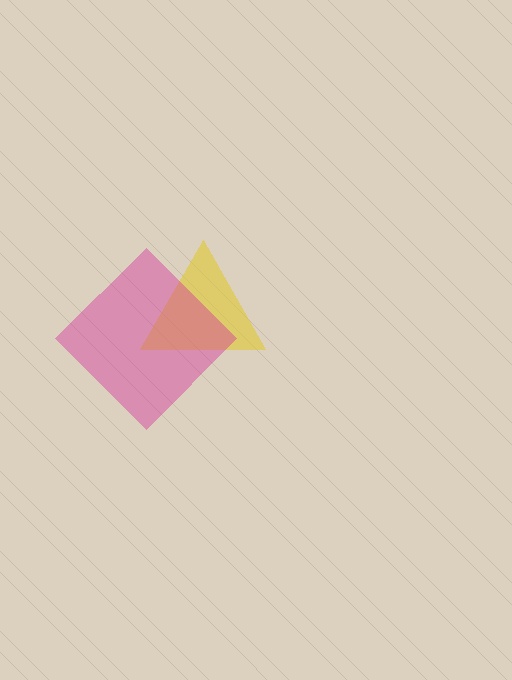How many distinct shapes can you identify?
There are 2 distinct shapes: a yellow triangle, a magenta diamond.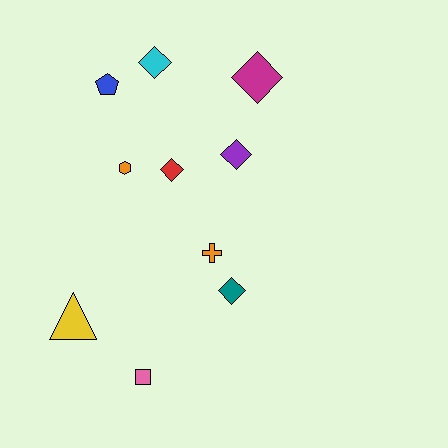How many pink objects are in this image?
There is 1 pink object.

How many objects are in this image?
There are 10 objects.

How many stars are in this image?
There are no stars.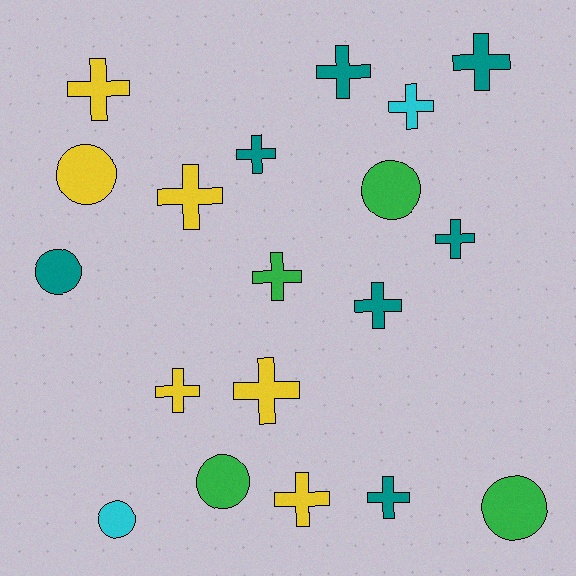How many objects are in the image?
There are 19 objects.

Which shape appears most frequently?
Cross, with 13 objects.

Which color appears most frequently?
Teal, with 7 objects.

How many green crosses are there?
There is 1 green cross.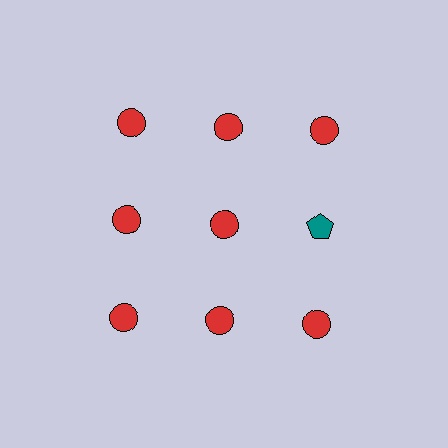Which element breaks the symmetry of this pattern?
The teal pentagon in the second row, center column breaks the symmetry. All other shapes are red circles.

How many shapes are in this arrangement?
There are 9 shapes arranged in a grid pattern.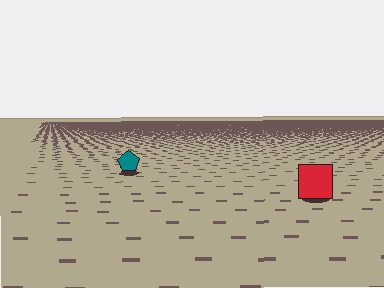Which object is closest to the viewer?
The red square is closest. The texture marks near it are larger and more spread out.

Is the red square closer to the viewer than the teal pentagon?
Yes. The red square is closer — you can tell from the texture gradient: the ground texture is coarser near it.